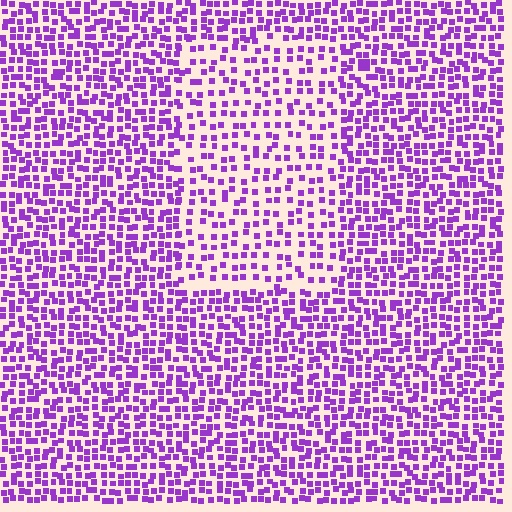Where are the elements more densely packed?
The elements are more densely packed outside the rectangle boundary.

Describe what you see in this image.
The image contains small purple elements arranged at two different densities. A rectangle-shaped region is visible where the elements are less densely packed than the surrounding area.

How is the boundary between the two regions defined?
The boundary is defined by a change in element density (approximately 1.7x ratio). All elements are the same color, size, and shape.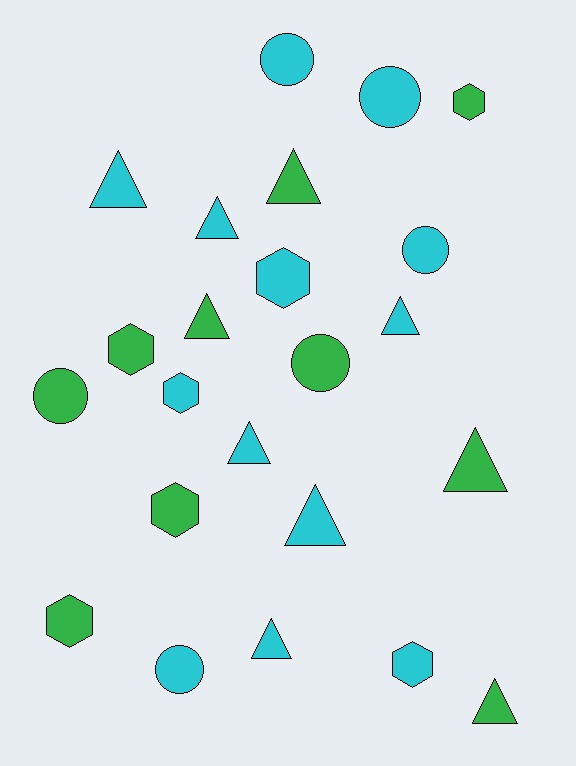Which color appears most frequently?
Cyan, with 13 objects.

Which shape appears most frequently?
Triangle, with 10 objects.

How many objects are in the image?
There are 23 objects.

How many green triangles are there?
There are 4 green triangles.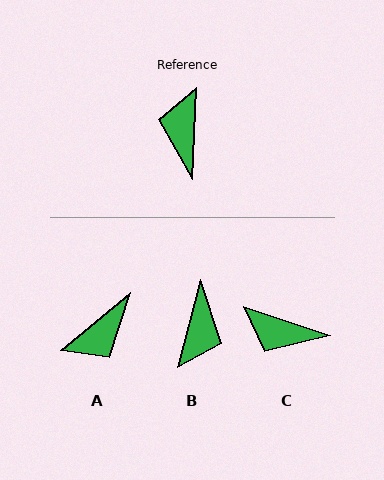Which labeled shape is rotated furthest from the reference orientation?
B, about 168 degrees away.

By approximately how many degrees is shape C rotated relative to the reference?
Approximately 74 degrees counter-clockwise.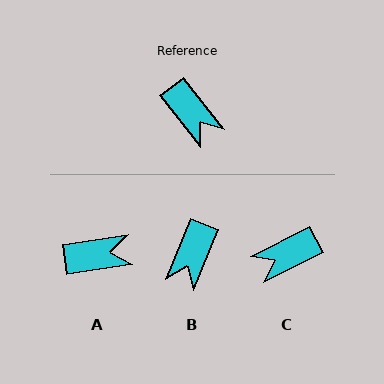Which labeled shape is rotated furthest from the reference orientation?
C, about 102 degrees away.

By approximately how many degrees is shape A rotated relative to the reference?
Approximately 60 degrees counter-clockwise.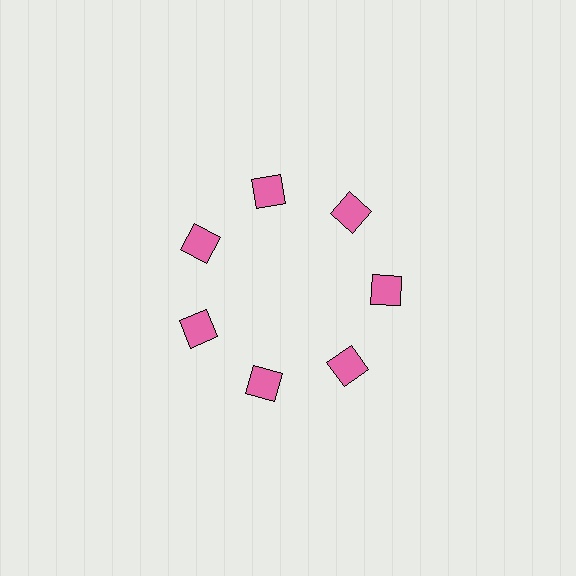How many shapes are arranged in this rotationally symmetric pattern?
There are 7 shapes, arranged in 7 groups of 1.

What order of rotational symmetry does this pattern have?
This pattern has 7-fold rotational symmetry.